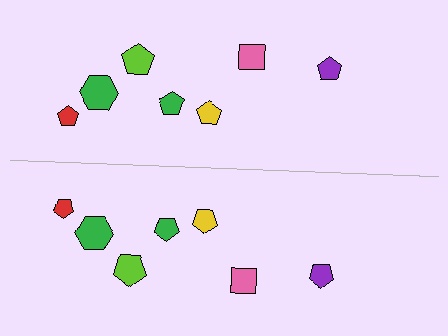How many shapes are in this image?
There are 14 shapes in this image.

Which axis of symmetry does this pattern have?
The pattern has a horizontal axis of symmetry running through the center of the image.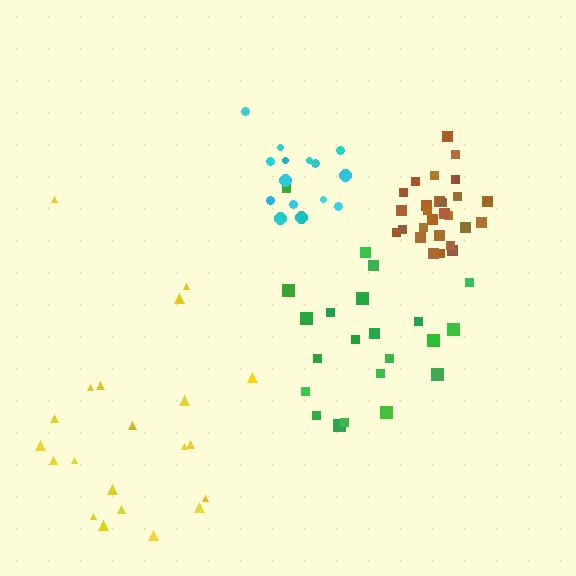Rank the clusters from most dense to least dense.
brown, cyan, green, yellow.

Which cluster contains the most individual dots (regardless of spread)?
Brown (28).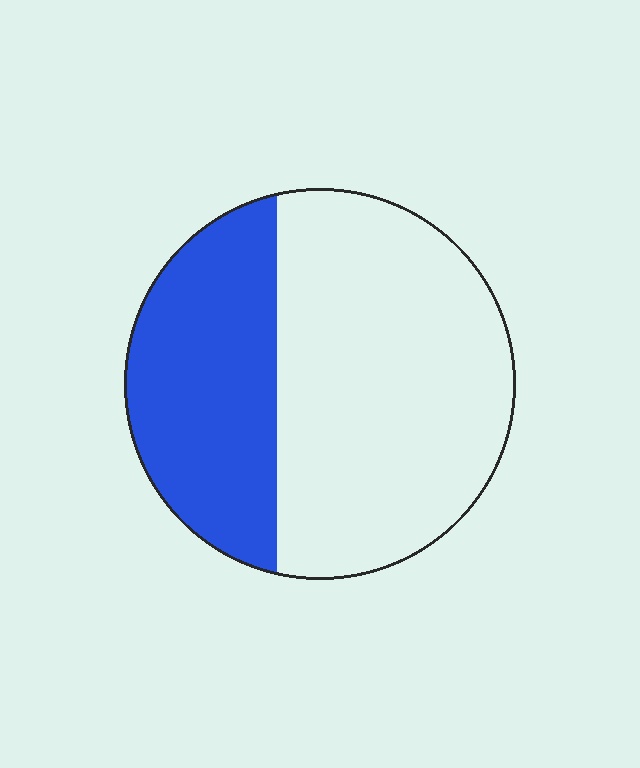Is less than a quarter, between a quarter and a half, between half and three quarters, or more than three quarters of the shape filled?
Between a quarter and a half.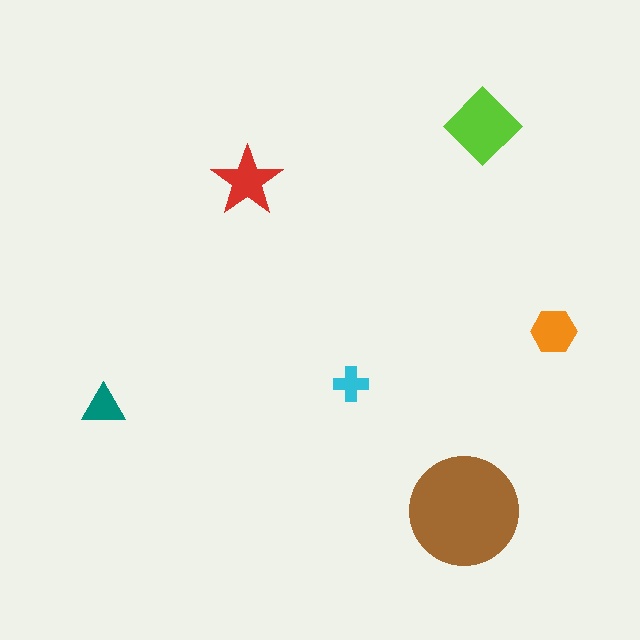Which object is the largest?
The brown circle.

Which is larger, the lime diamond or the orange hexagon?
The lime diamond.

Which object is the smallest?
The cyan cross.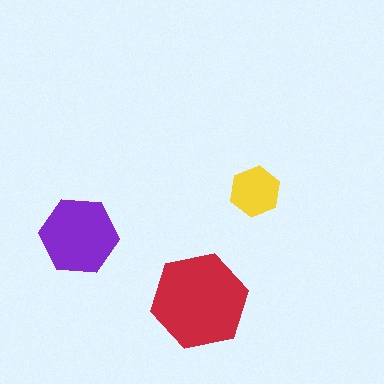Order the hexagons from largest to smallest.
the red one, the purple one, the yellow one.